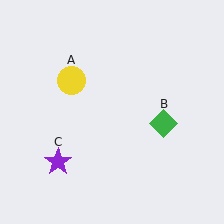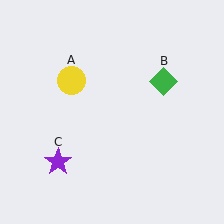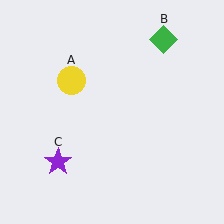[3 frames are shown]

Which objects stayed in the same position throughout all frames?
Yellow circle (object A) and purple star (object C) remained stationary.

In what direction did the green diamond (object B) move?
The green diamond (object B) moved up.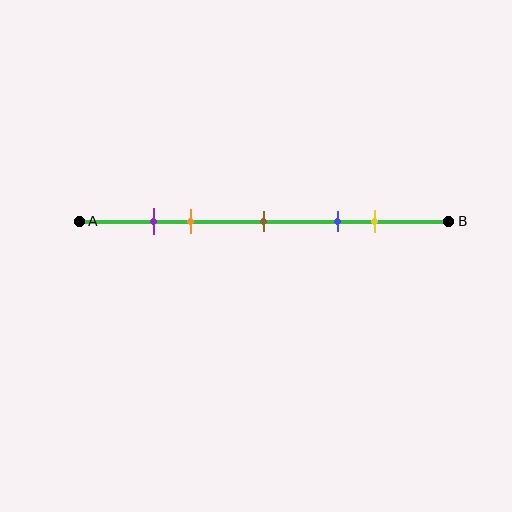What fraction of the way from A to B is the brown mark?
The brown mark is approximately 50% (0.5) of the way from A to B.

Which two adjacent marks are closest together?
The purple and orange marks are the closest adjacent pair.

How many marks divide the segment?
There are 5 marks dividing the segment.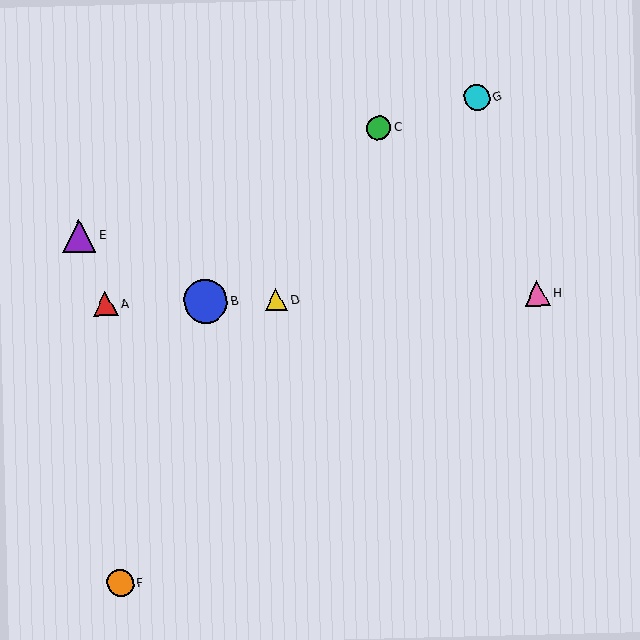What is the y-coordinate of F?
Object F is at y≈583.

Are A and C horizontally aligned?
No, A is at y≈304 and C is at y≈128.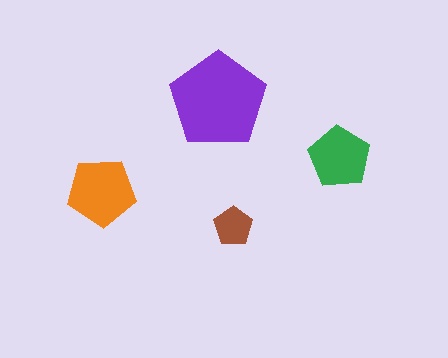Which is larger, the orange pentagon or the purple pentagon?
The purple one.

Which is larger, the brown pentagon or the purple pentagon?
The purple one.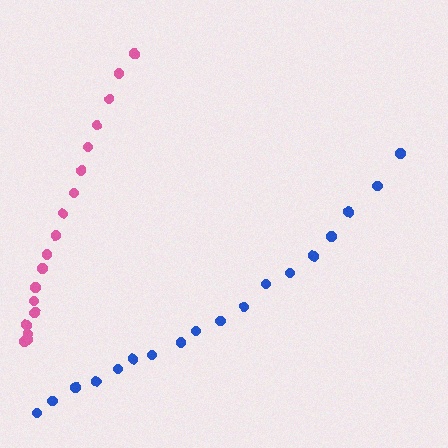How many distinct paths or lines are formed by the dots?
There are 2 distinct paths.